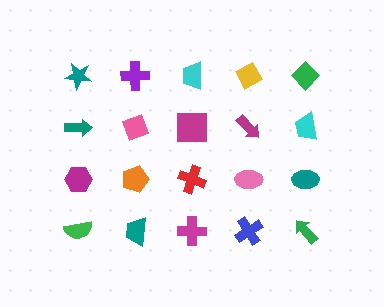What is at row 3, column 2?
An orange pentagon.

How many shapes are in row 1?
5 shapes.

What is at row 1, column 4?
A yellow diamond.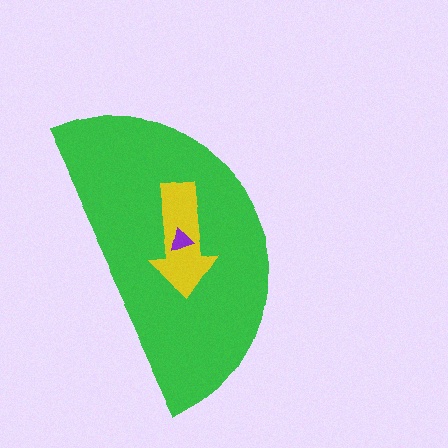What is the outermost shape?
The green semicircle.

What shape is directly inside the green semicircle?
The yellow arrow.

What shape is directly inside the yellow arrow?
The purple triangle.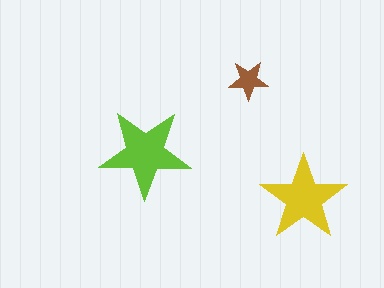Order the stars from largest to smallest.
the lime one, the yellow one, the brown one.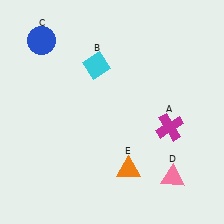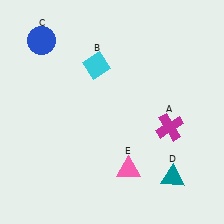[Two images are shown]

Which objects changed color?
D changed from pink to teal. E changed from orange to pink.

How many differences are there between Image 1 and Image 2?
There are 2 differences between the two images.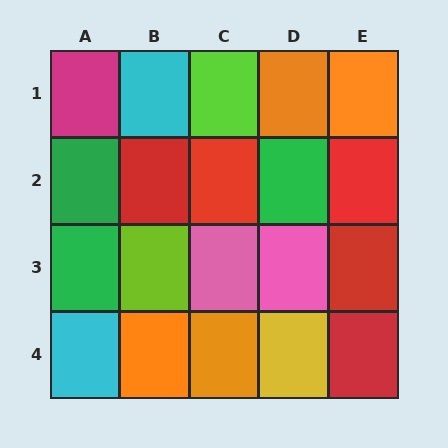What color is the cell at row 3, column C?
Pink.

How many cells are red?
5 cells are red.